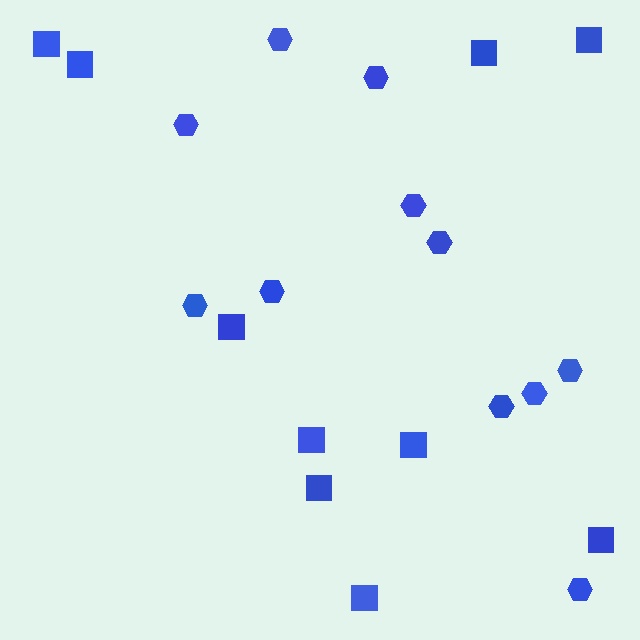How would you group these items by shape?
There are 2 groups: one group of hexagons (11) and one group of squares (10).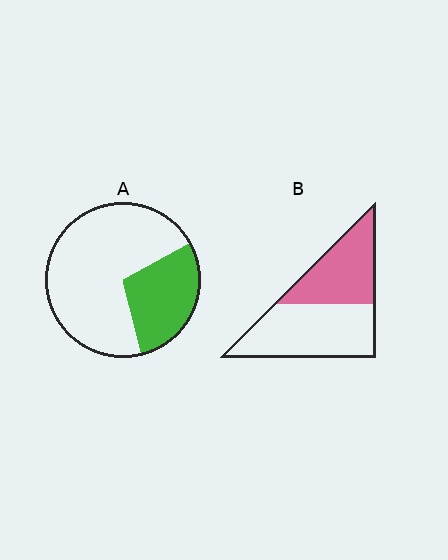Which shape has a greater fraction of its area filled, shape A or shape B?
Shape B.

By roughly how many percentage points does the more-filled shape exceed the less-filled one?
By roughly 15 percentage points (B over A).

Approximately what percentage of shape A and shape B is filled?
A is approximately 30% and B is approximately 45%.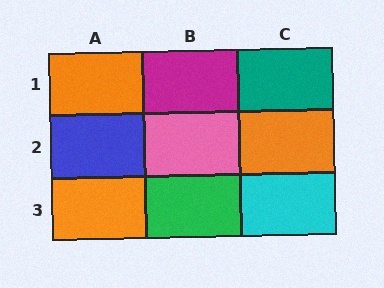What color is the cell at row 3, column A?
Orange.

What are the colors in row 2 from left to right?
Blue, pink, orange.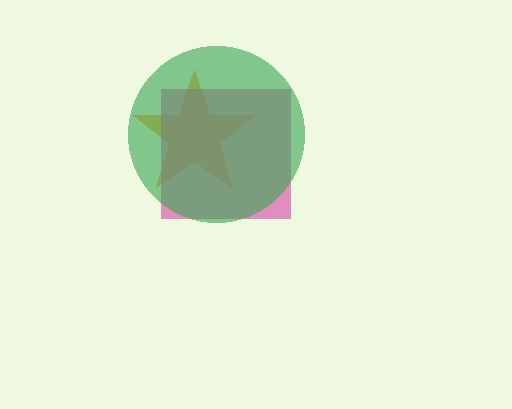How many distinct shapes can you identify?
There are 3 distinct shapes: an orange star, a pink square, a green circle.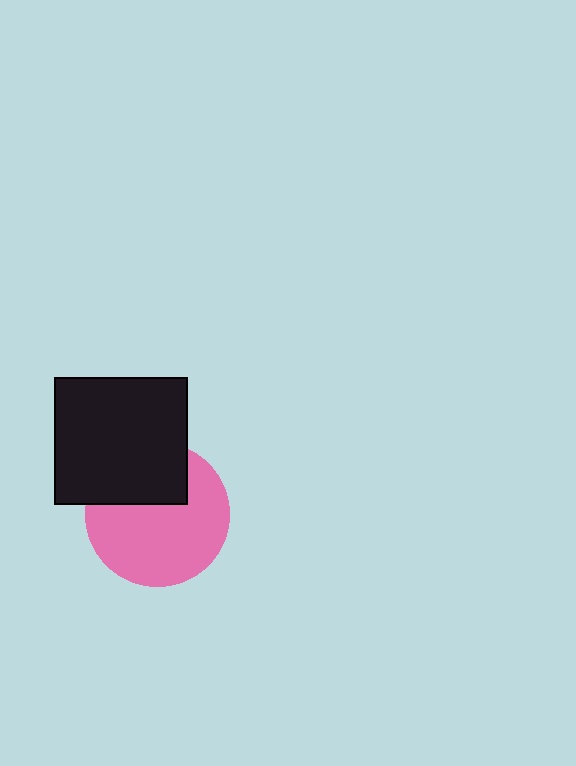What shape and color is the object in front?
The object in front is a black rectangle.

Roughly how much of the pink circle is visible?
Most of it is visible (roughly 68%).